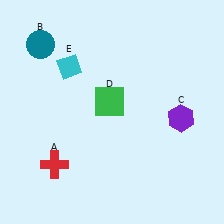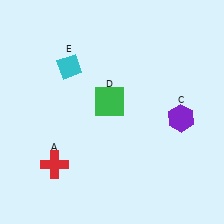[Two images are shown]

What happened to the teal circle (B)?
The teal circle (B) was removed in Image 2. It was in the top-left area of Image 1.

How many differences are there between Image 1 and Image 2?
There is 1 difference between the two images.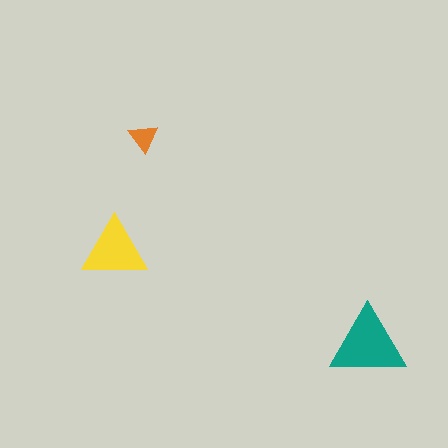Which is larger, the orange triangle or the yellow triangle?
The yellow one.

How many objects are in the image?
There are 3 objects in the image.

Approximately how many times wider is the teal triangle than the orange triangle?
About 2.5 times wider.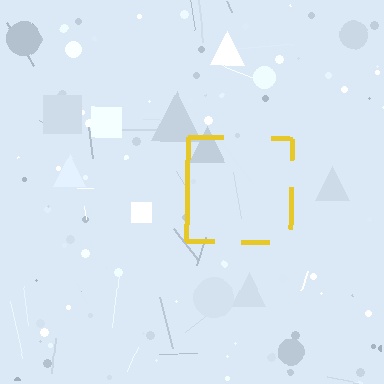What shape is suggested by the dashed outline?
The dashed outline suggests a square.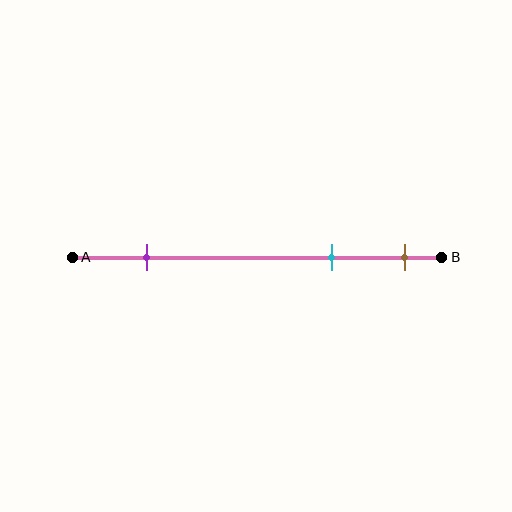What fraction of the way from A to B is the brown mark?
The brown mark is approximately 90% (0.9) of the way from A to B.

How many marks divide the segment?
There are 3 marks dividing the segment.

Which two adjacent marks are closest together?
The cyan and brown marks are the closest adjacent pair.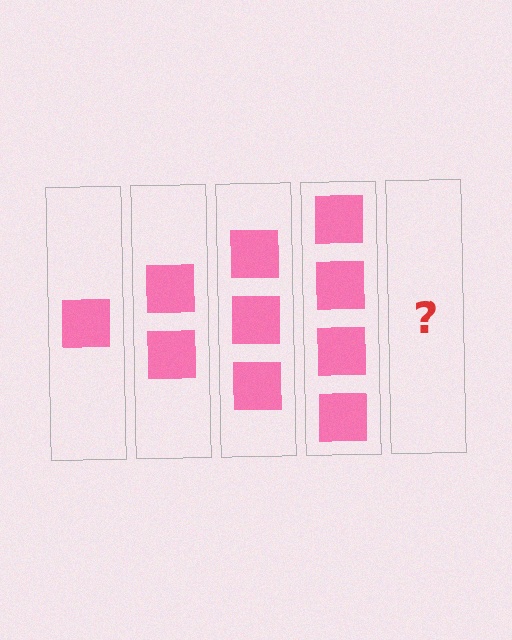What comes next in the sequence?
The next element should be 5 squares.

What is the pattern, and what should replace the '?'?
The pattern is that each step adds one more square. The '?' should be 5 squares.